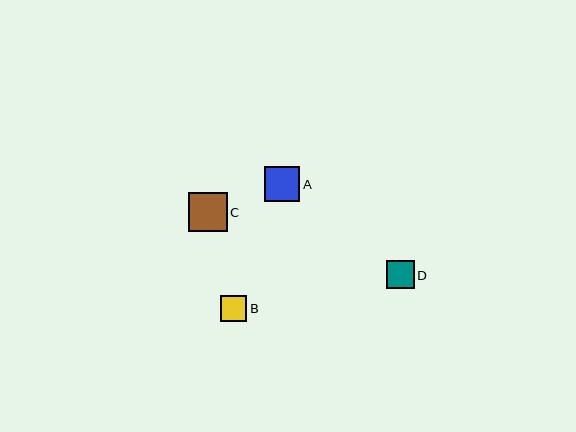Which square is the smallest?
Square B is the smallest with a size of approximately 26 pixels.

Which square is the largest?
Square C is the largest with a size of approximately 39 pixels.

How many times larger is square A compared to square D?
Square A is approximately 1.3 times the size of square D.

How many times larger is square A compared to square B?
Square A is approximately 1.4 times the size of square B.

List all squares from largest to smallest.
From largest to smallest: C, A, D, B.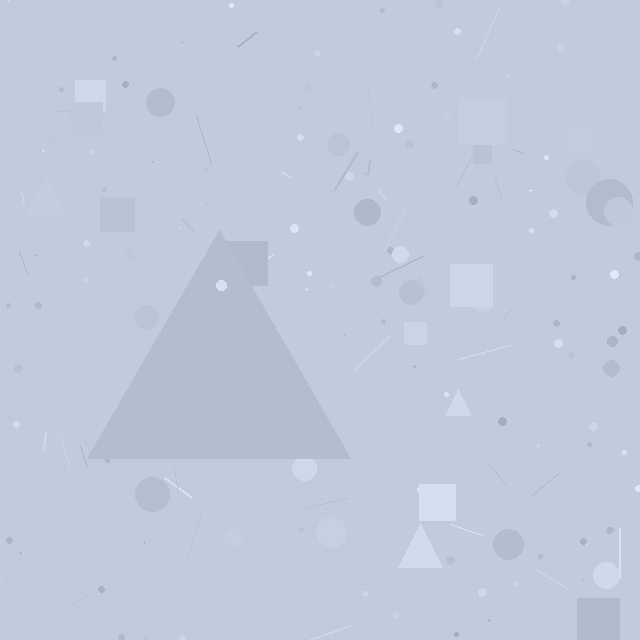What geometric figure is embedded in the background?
A triangle is embedded in the background.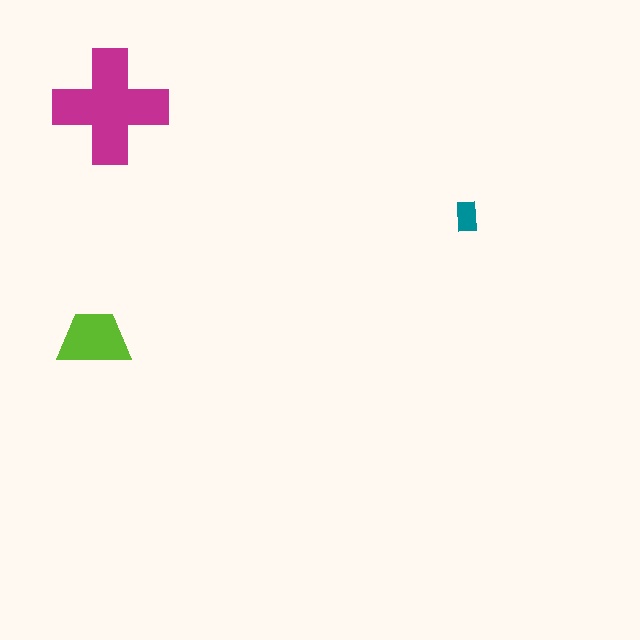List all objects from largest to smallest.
The magenta cross, the lime trapezoid, the teal rectangle.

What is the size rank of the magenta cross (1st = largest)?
1st.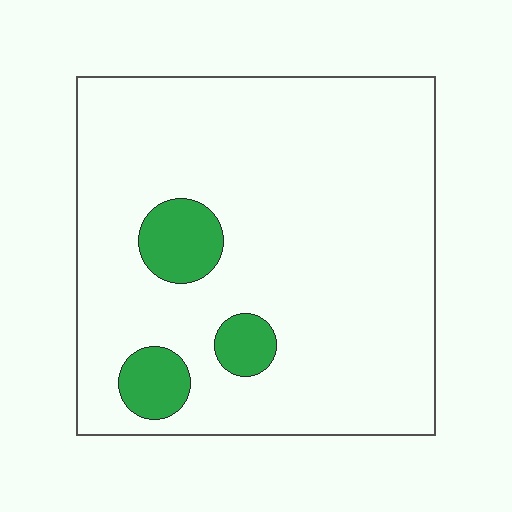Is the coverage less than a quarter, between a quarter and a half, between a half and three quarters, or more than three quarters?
Less than a quarter.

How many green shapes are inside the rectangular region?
3.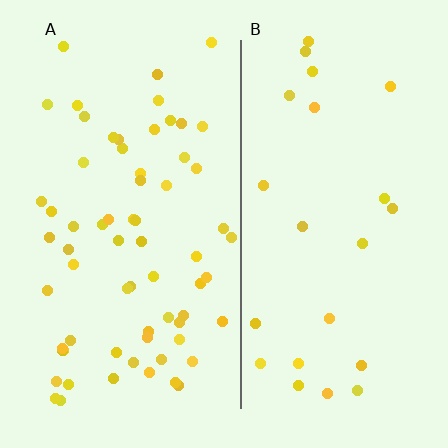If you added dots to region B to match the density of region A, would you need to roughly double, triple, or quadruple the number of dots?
Approximately triple.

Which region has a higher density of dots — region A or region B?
A (the left).